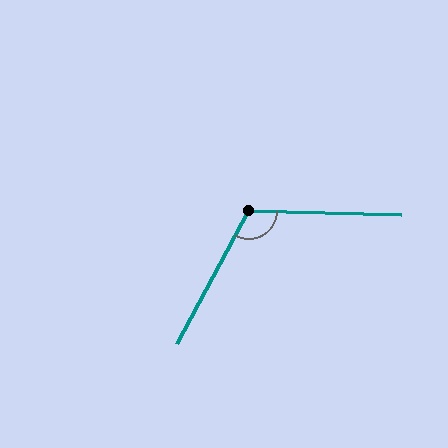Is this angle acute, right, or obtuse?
It is obtuse.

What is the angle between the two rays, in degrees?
Approximately 117 degrees.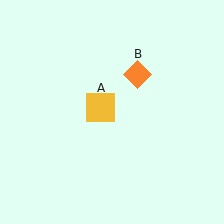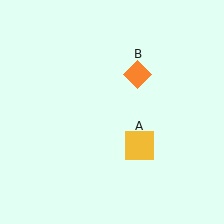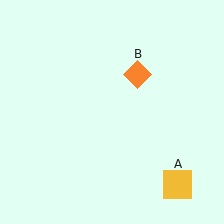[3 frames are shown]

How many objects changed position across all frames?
1 object changed position: yellow square (object A).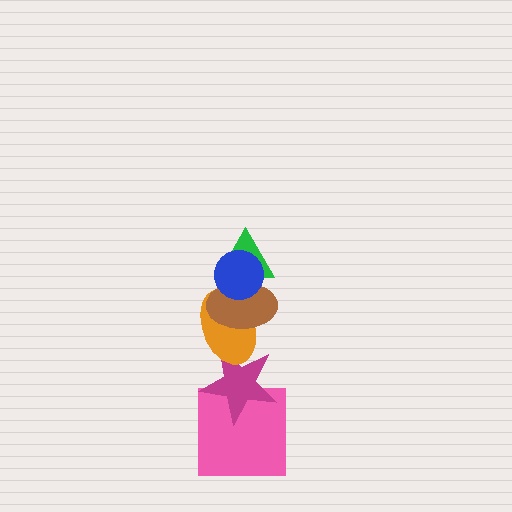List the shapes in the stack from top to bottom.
From top to bottom: the blue circle, the green triangle, the brown ellipse, the orange ellipse, the magenta star, the pink square.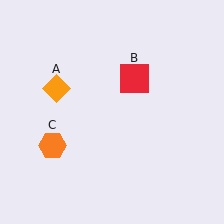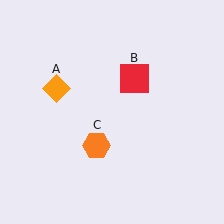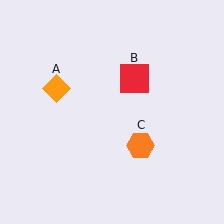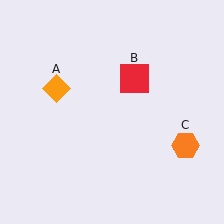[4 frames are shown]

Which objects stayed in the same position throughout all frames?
Orange diamond (object A) and red square (object B) remained stationary.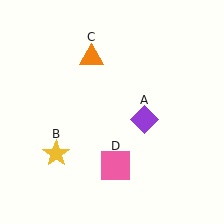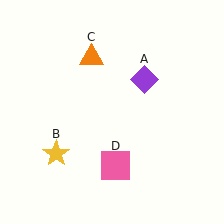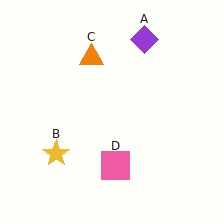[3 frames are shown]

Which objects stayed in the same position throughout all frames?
Yellow star (object B) and orange triangle (object C) and pink square (object D) remained stationary.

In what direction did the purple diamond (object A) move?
The purple diamond (object A) moved up.